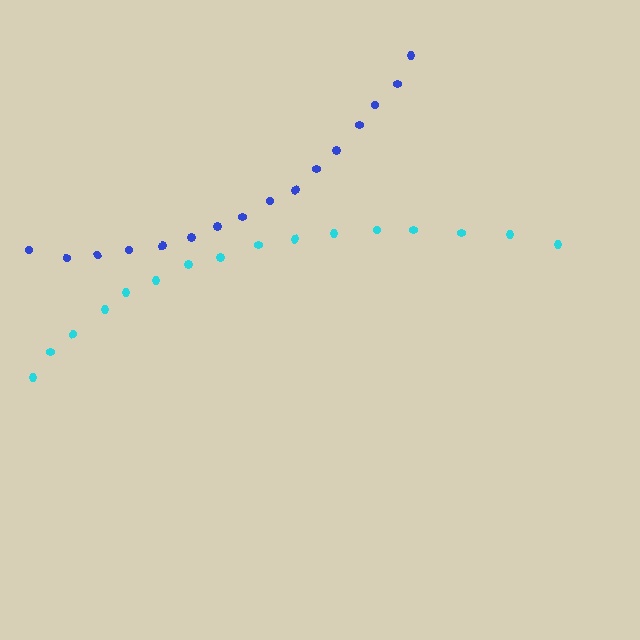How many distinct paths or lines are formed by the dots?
There are 2 distinct paths.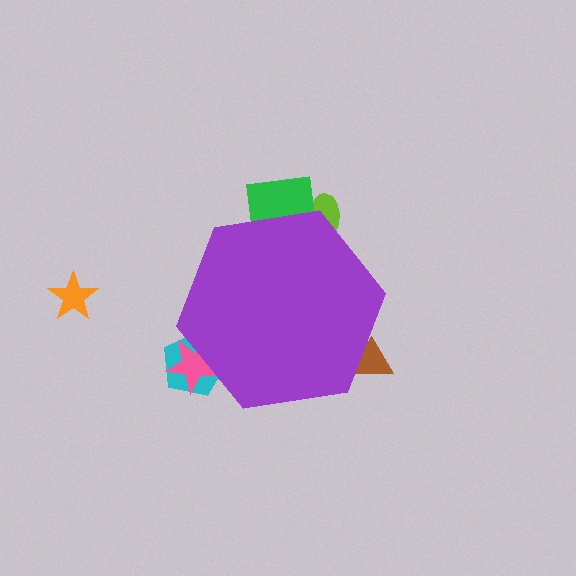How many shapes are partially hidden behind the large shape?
5 shapes are partially hidden.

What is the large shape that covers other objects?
A purple hexagon.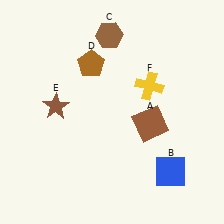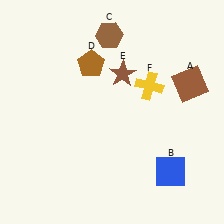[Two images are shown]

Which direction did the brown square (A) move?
The brown square (A) moved up.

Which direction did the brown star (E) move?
The brown star (E) moved right.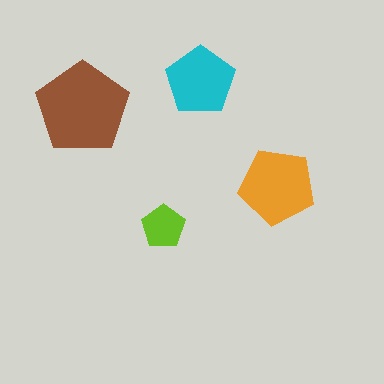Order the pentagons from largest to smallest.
the brown one, the orange one, the cyan one, the lime one.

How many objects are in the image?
There are 4 objects in the image.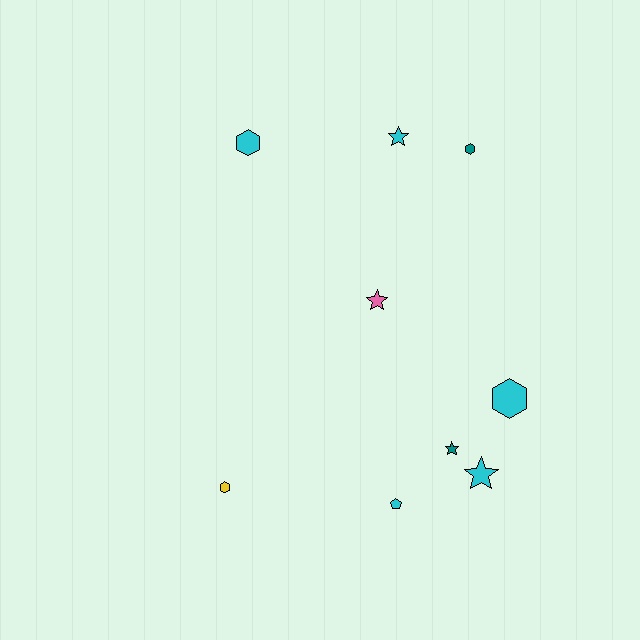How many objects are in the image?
There are 9 objects.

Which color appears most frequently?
Cyan, with 5 objects.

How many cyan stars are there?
There are 2 cyan stars.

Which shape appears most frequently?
Hexagon, with 4 objects.